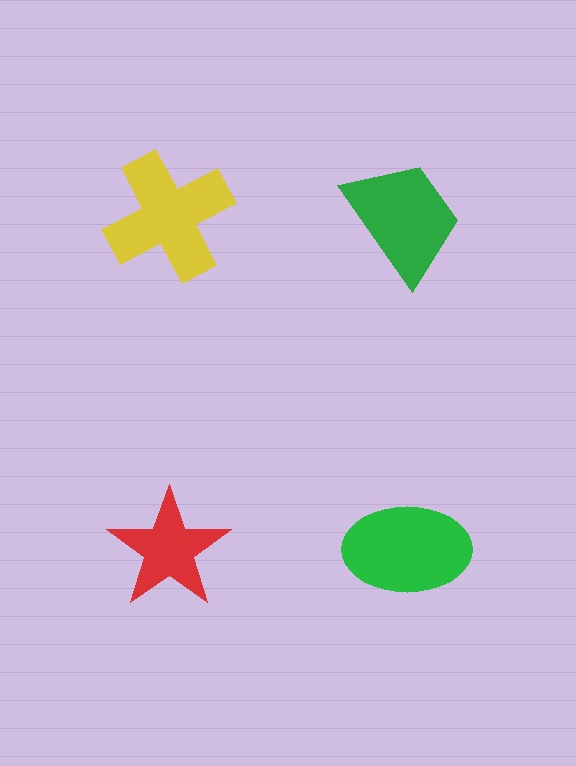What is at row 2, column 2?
A green ellipse.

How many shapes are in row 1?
2 shapes.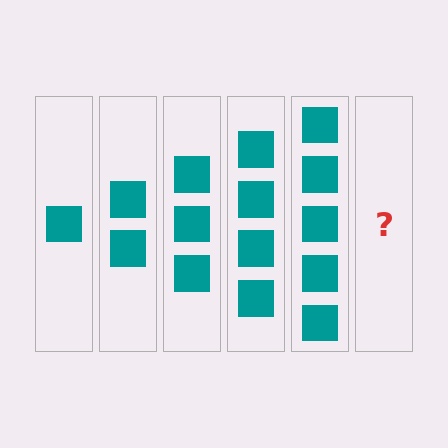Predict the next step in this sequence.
The next step is 6 squares.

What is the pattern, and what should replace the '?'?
The pattern is that each step adds one more square. The '?' should be 6 squares.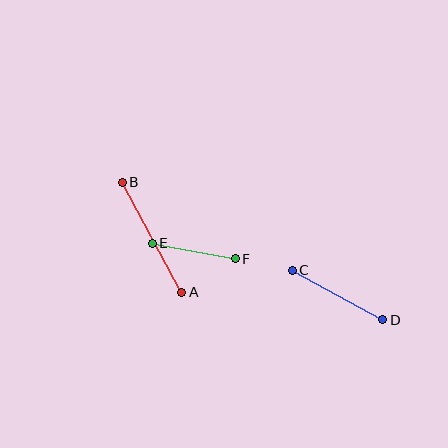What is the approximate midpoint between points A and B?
The midpoint is at approximately (152, 237) pixels.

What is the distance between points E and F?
The distance is approximately 85 pixels.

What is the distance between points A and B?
The distance is approximately 125 pixels.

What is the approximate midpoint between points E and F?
The midpoint is at approximately (194, 251) pixels.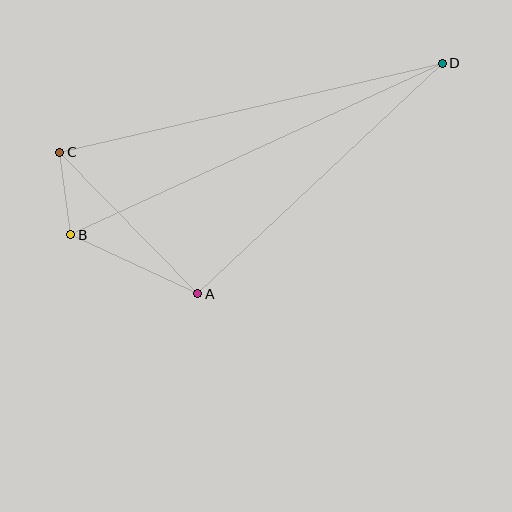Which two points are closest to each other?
Points B and C are closest to each other.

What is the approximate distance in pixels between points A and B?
The distance between A and B is approximately 140 pixels.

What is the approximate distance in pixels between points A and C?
The distance between A and C is approximately 198 pixels.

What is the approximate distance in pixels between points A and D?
The distance between A and D is approximately 336 pixels.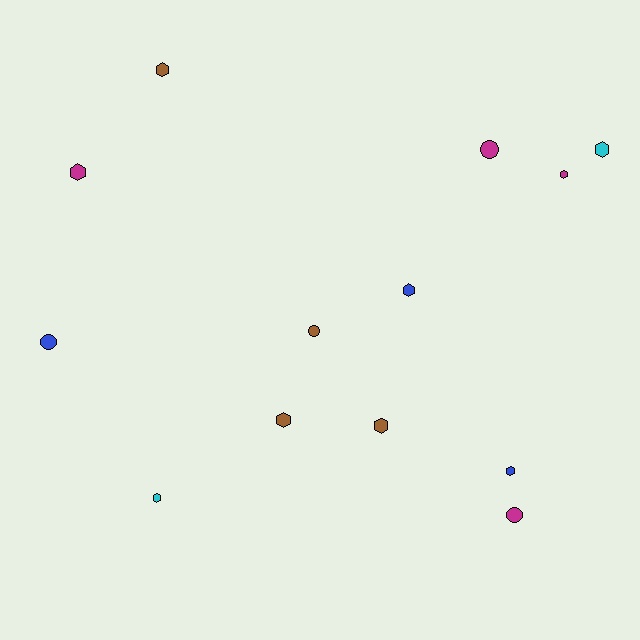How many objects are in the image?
There are 13 objects.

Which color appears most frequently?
Brown, with 4 objects.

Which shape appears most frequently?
Hexagon, with 9 objects.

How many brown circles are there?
There is 1 brown circle.